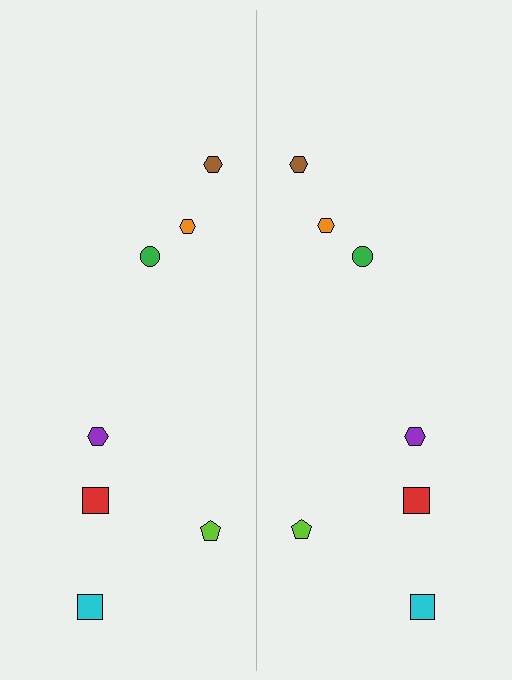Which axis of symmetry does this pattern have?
The pattern has a vertical axis of symmetry running through the center of the image.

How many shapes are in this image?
There are 14 shapes in this image.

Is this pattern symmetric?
Yes, this pattern has bilateral (reflection) symmetry.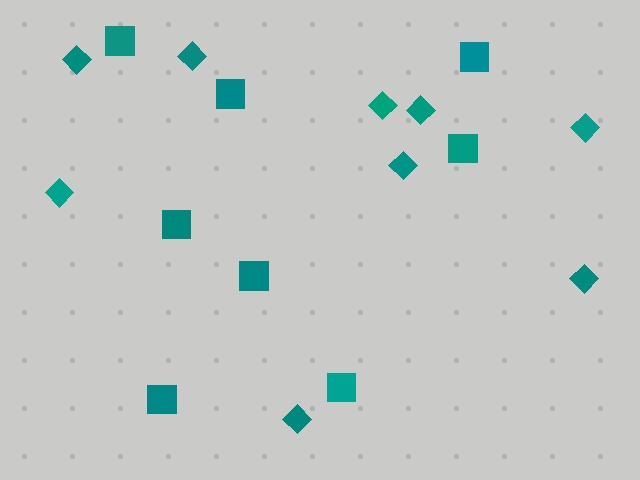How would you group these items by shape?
There are 2 groups: one group of squares (8) and one group of diamonds (9).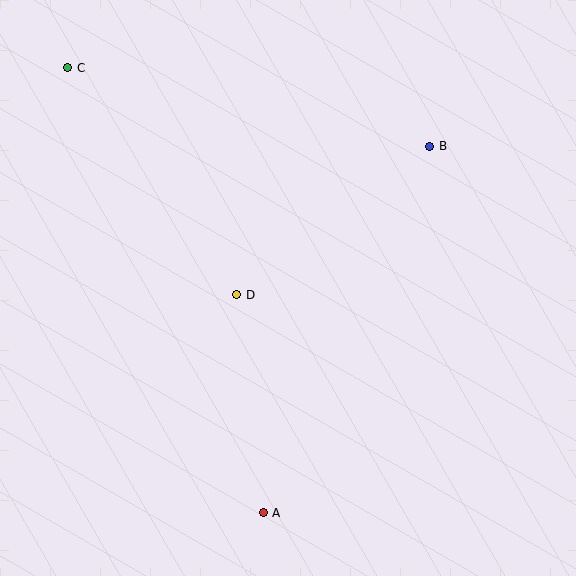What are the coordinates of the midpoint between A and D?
The midpoint between A and D is at (250, 404).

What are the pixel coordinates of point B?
Point B is at (430, 146).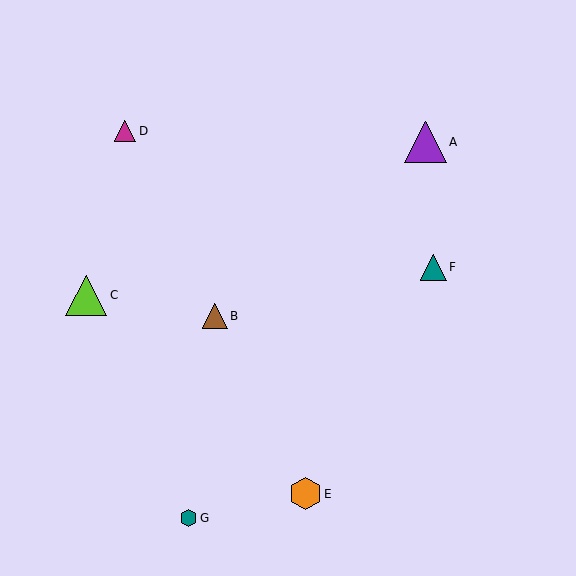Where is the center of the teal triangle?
The center of the teal triangle is at (434, 267).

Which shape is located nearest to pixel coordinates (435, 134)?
The purple triangle (labeled A) at (425, 142) is nearest to that location.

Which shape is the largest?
The purple triangle (labeled A) is the largest.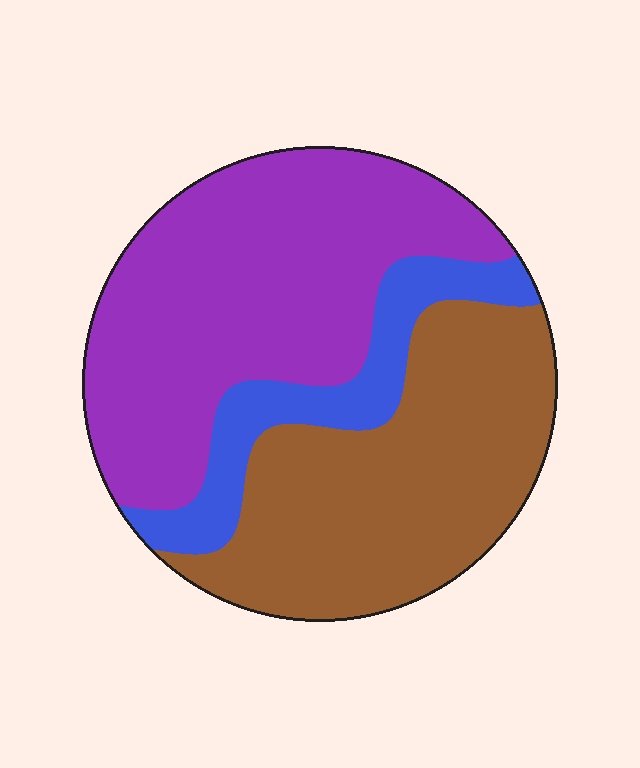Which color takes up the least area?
Blue, at roughly 15%.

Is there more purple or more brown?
Purple.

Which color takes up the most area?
Purple, at roughly 45%.